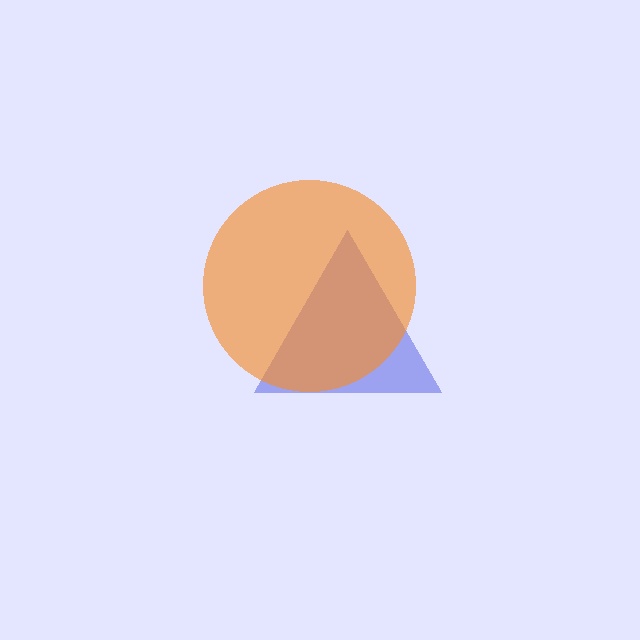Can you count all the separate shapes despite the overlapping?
Yes, there are 2 separate shapes.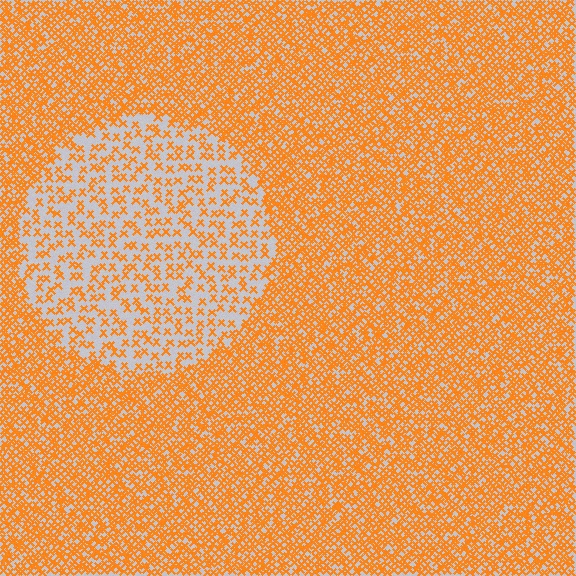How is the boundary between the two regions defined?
The boundary is defined by a change in element density (approximately 2.6x ratio). All elements are the same color, size, and shape.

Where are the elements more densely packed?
The elements are more densely packed outside the circle boundary.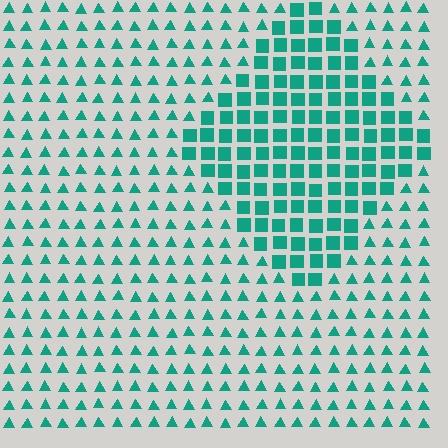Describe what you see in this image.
The image is filled with small teal elements arranged in a uniform grid. A diamond-shaped region contains squares, while the surrounding area contains triangles. The boundary is defined purely by the change in element shape.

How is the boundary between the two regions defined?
The boundary is defined by a change in element shape: squares inside vs. triangles outside. All elements share the same color and spacing.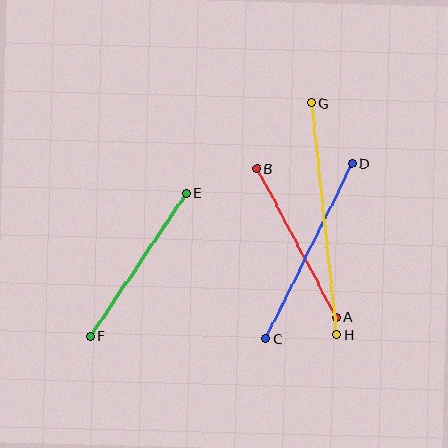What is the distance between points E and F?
The distance is approximately 172 pixels.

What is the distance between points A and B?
The distance is approximately 168 pixels.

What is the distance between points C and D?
The distance is approximately 195 pixels.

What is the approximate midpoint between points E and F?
The midpoint is at approximately (138, 264) pixels.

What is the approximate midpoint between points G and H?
The midpoint is at approximately (324, 219) pixels.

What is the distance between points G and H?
The distance is approximately 233 pixels.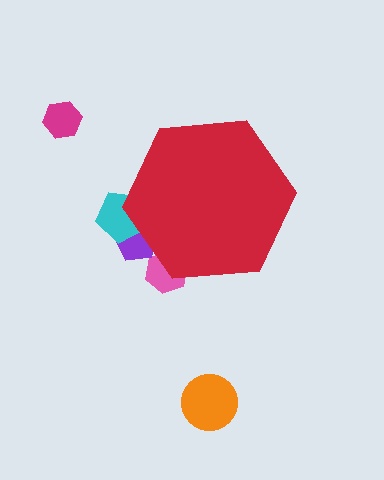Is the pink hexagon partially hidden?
Yes, the pink hexagon is partially hidden behind the red hexagon.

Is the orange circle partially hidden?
No, the orange circle is fully visible.